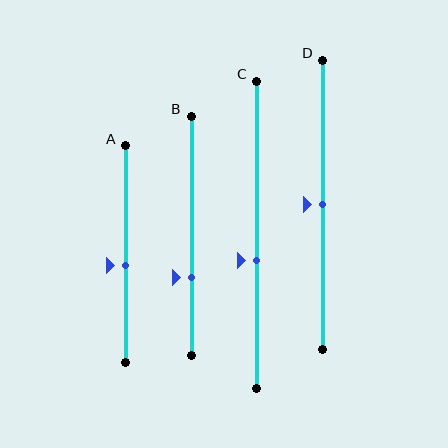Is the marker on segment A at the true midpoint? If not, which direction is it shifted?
No, the marker on segment A is shifted downward by about 5% of the segment length.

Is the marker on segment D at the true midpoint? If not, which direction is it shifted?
Yes, the marker on segment D is at the true midpoint.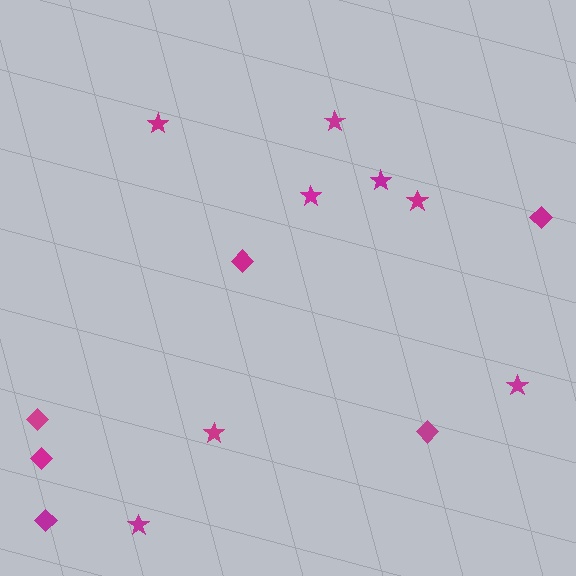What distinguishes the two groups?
There are 2 groups: one group of stars (8) and one group of diamonds (6).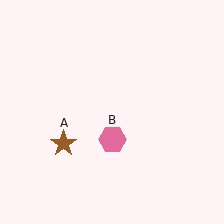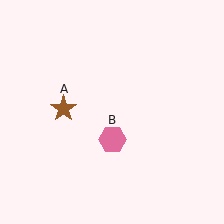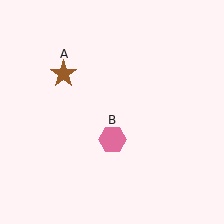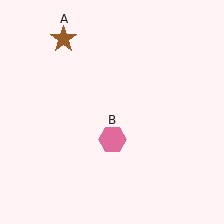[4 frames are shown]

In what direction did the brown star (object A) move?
The brown star (object A) moved up.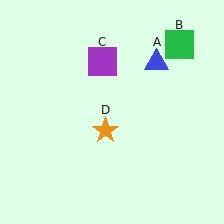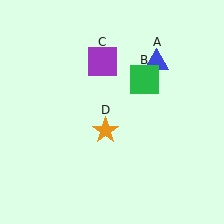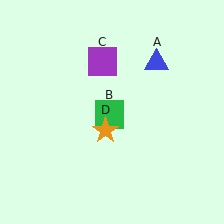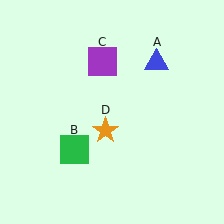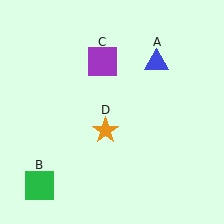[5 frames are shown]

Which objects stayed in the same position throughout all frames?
Blue triangle (object A) and purple square (object C) and orange star (object D) remained stationary.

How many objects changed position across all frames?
1 object changed position: green square (object B).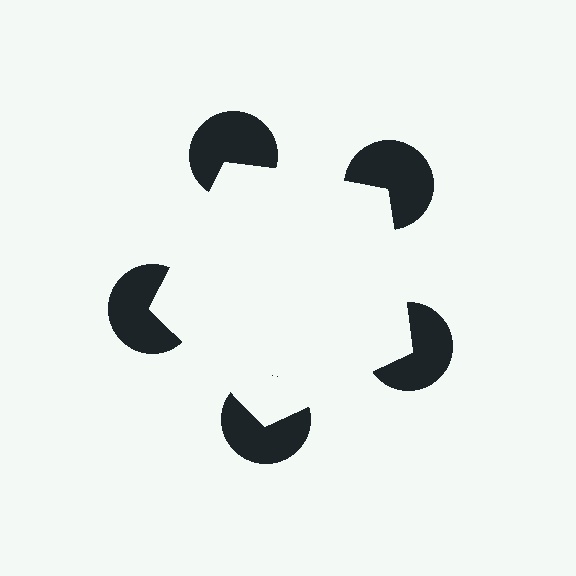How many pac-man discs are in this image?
There are 5 — one at each vertex of the illusory pentagon.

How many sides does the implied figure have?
5 sides.